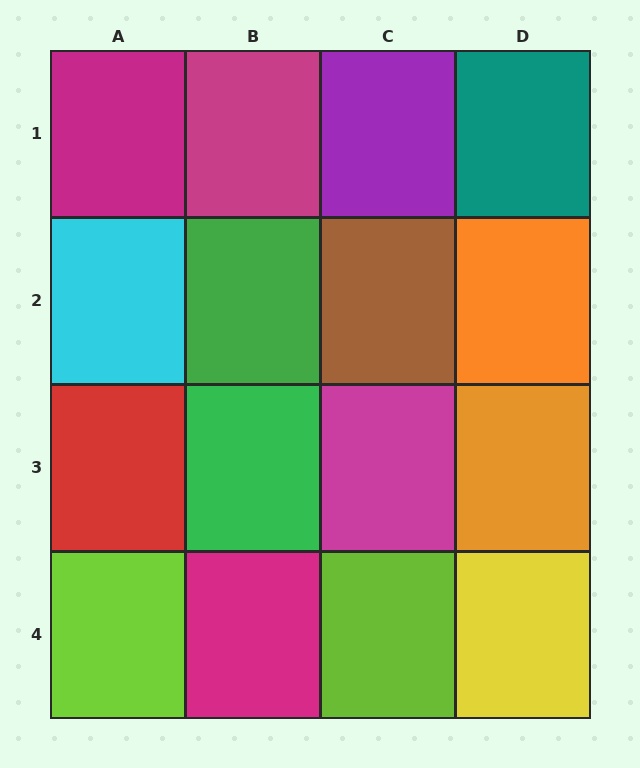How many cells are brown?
1 cell is brown.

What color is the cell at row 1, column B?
Magenta.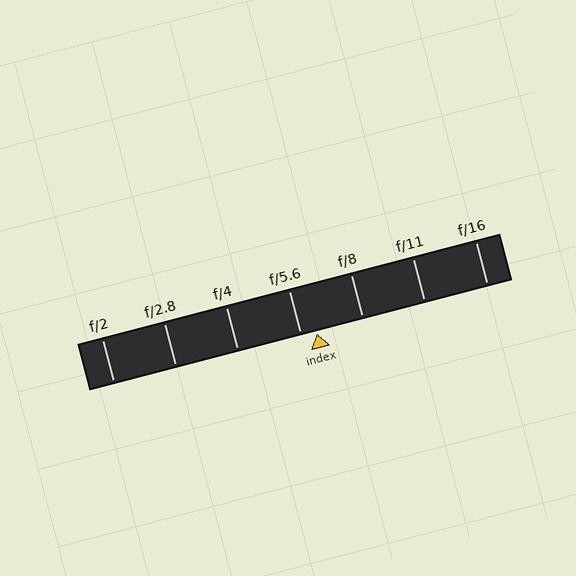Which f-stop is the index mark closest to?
The index mark is closest to f/5.6.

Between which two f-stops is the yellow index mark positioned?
The index mark is between f/5.6 and f/8.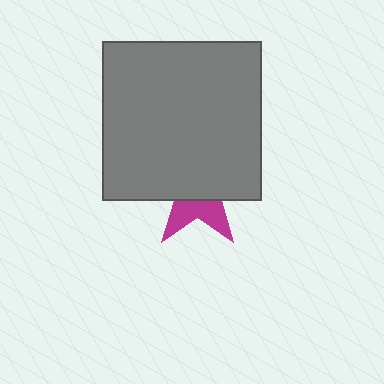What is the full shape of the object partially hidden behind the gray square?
The partially hidden object is a magenta star.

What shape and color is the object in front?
The object in front is a gray square.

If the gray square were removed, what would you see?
You would see the complete magenta star.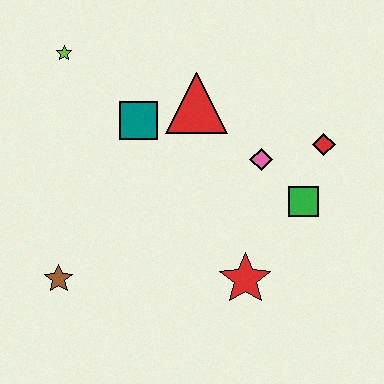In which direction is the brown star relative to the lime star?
The brown star is below the lime star.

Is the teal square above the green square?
Yes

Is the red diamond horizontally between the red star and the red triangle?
No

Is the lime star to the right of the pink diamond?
No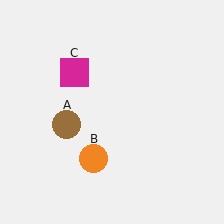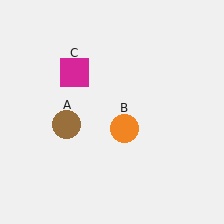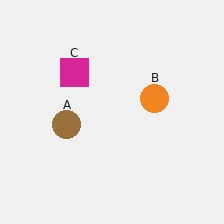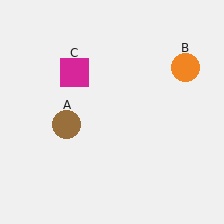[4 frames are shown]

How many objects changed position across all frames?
1 object changed position: orange circle (object B).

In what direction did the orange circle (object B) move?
The orange circle (object B) moved up and to the right.